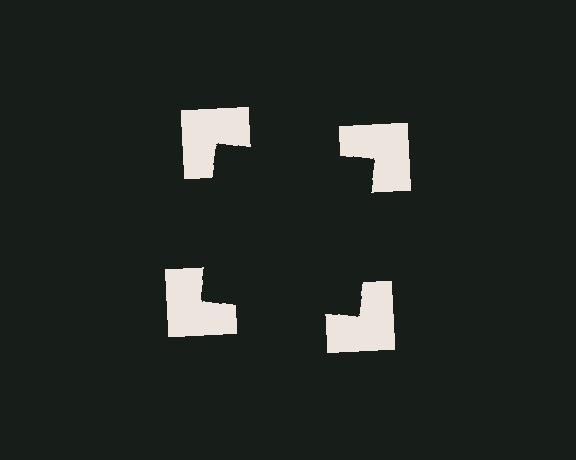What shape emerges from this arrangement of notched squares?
An illusory square — its edges are inferred from the aligned wedge cuts in the notched squares, not physically drawn.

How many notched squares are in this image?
There are 4 — one at each vertex of the illusory square.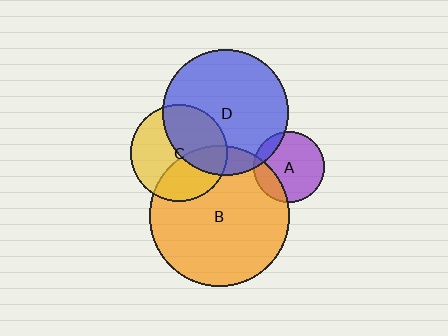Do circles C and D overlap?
Yes.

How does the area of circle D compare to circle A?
Approximately 3.2 times.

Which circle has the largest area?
Circle B (orange).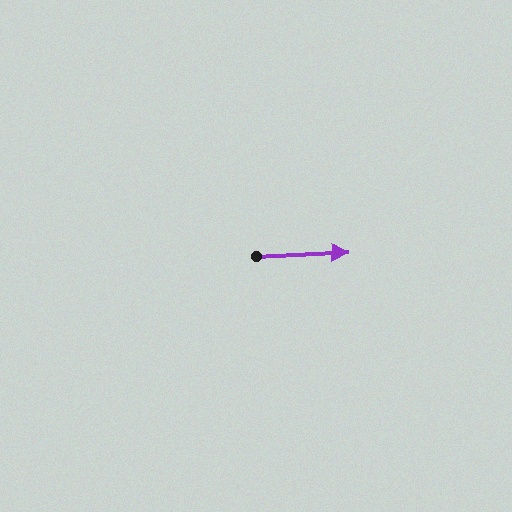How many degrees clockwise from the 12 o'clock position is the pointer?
Approximately 90 degrees.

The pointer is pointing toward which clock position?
Roughly 3 o'clock.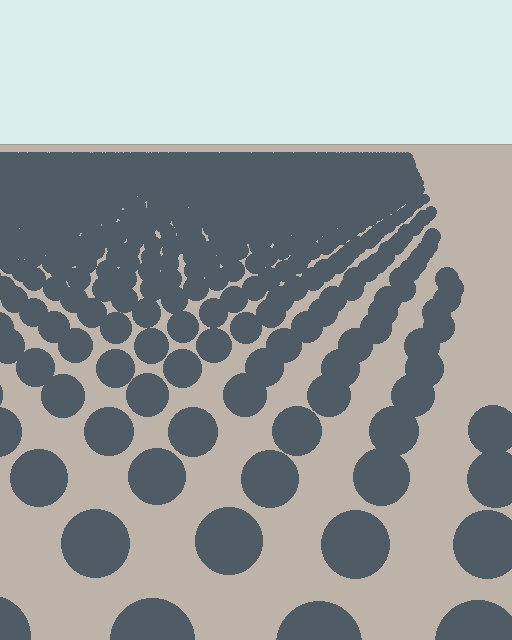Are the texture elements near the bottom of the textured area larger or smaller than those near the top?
Larger. Near the bottom, elements are closer to the viewer and appear at a bigger on-screen size.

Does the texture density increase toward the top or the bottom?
Density increases toward the top.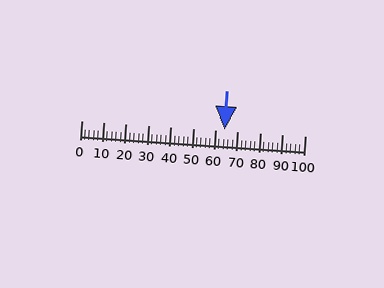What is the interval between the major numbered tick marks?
The major tick marks are spaced 10 units apart.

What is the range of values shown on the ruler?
The ruler shows values from 0 to 100.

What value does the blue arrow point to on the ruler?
The blue arrow points to approximately 64.